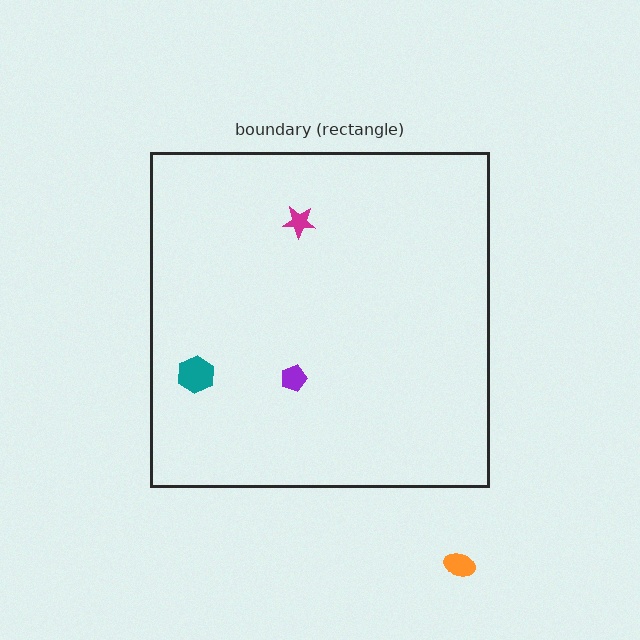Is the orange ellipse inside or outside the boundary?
Outside.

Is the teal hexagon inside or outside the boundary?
Inside.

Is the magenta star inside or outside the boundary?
Inside.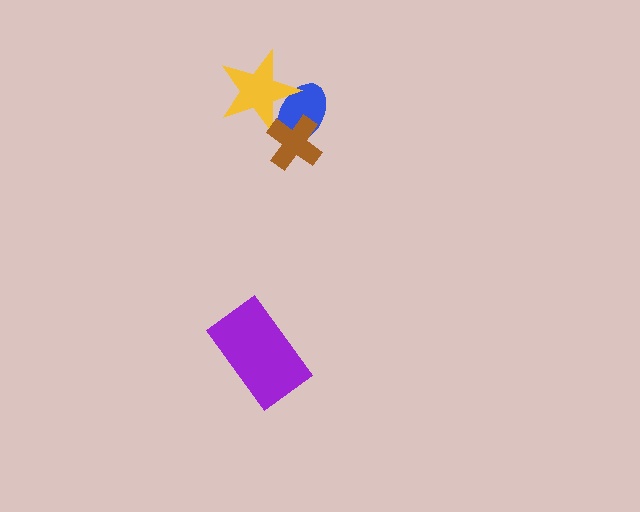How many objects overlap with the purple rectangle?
0 objects overlap with the purple rectangle.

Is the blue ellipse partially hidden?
Yes, it is partially covered by another shape.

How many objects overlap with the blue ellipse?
2 objects overlap with the blue ellipse.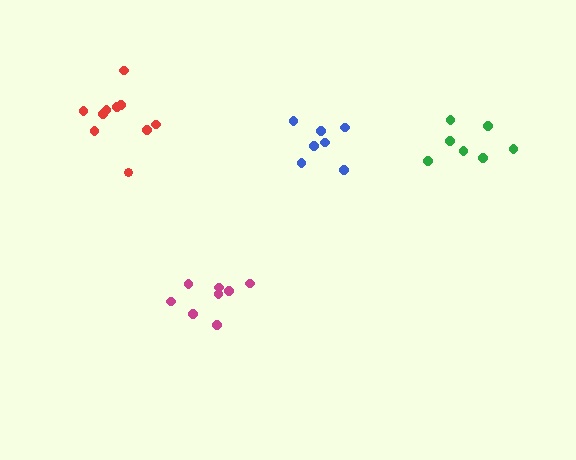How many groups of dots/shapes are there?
There are 4 groups.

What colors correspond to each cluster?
The clusters are colored: red, green, blue, magenta.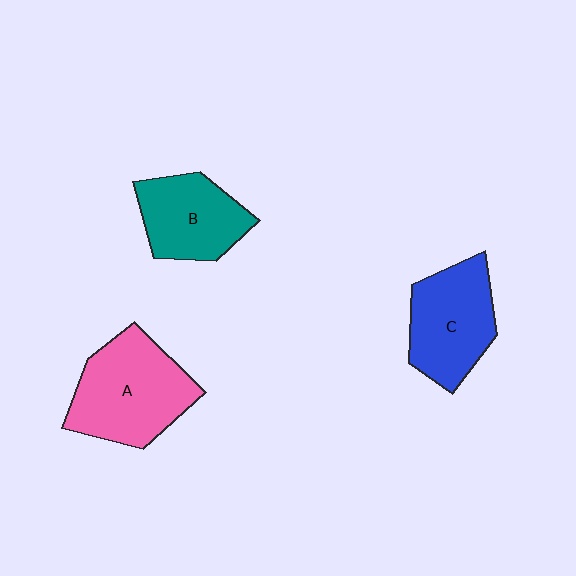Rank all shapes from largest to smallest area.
From largest to smallest: A (pink), C (blue), B (teal).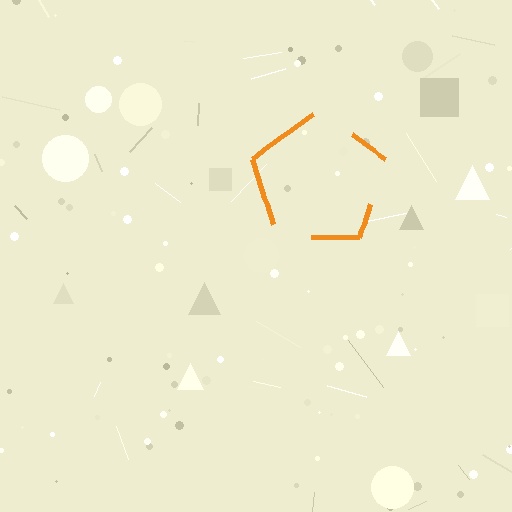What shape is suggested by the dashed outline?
The dashed outline suggests a pentagon.